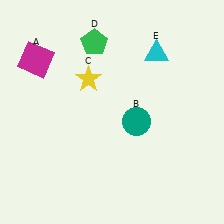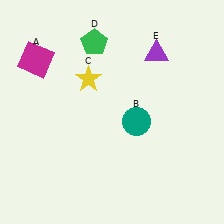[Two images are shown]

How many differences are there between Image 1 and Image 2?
There is 1 difference between the two images.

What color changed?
The triangle (E) changed from cyan in Image 1 to purple in Image 2.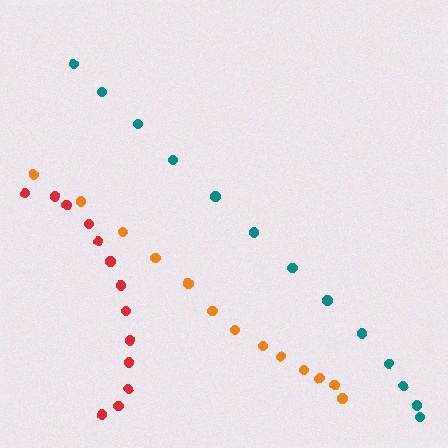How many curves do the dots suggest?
There are 3 distinct paths.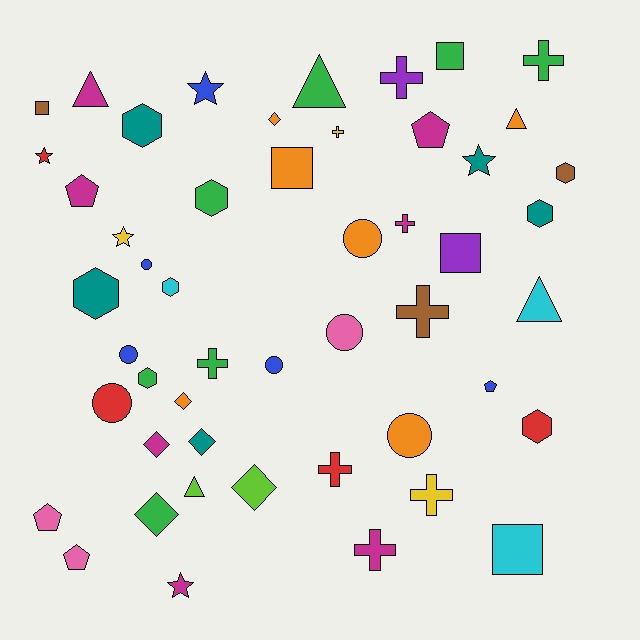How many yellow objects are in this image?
There are 3 yellow objects.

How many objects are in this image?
There are 50 objects.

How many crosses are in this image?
There are 9 crosses.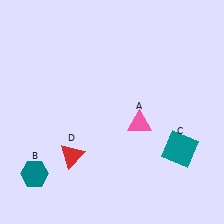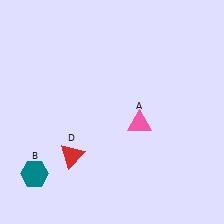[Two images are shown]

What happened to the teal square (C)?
The teal square (C) was removed in Image 2. It was in the bottom-right area of Image 1.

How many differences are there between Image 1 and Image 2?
There is 1 difference between the two images.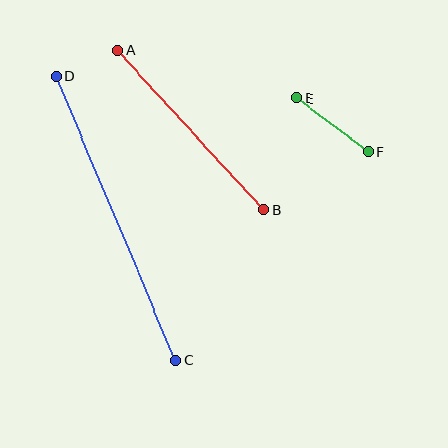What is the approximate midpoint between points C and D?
The midpoint is at approximately (116, 218) pixels.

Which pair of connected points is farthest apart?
Points C and D are farthest apart.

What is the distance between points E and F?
The distance is approximately 90 pixels.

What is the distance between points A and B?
The distance is approximately 216 pixels.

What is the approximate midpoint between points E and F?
The midpoint is at approximately (332, 125) pixels.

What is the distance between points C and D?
The distance is approximately 308 pixels.